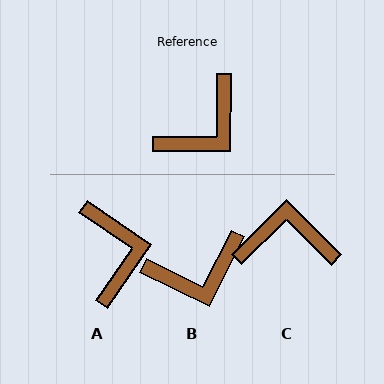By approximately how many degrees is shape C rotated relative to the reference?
Approximately 135 degrees counter-clockwise.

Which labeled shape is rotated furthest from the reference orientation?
C, about 135 degrees away.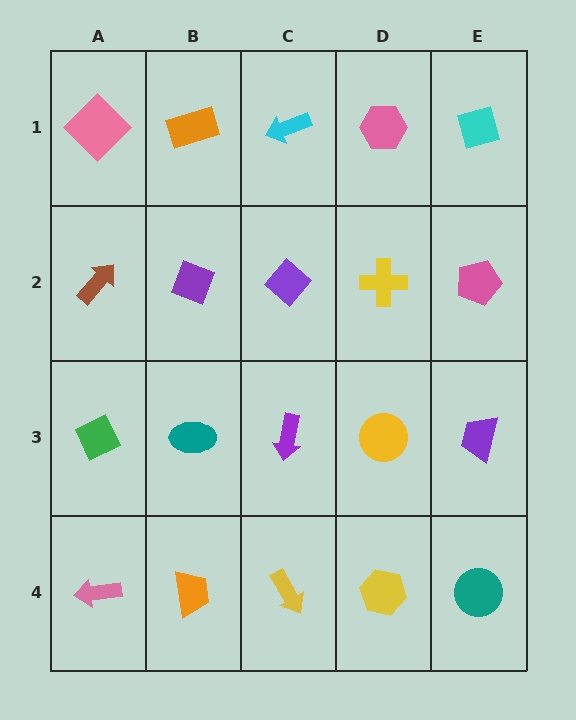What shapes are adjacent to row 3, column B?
A purple diamond (row 2, column B), an orange trapezoid (row 4, column B), a green diamond (row 3, column A), a purple arrow (row 3, column C).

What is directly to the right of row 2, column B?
A purple diamond.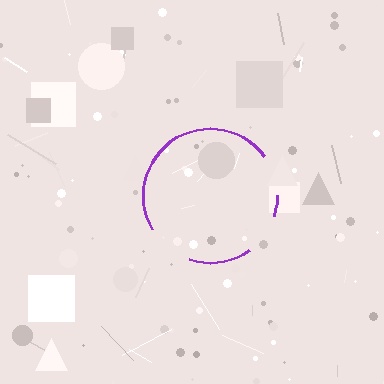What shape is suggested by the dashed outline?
The dashed outline suggests a circle.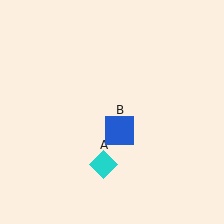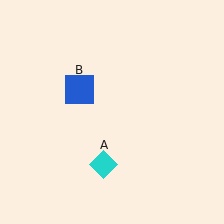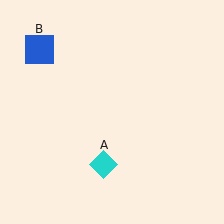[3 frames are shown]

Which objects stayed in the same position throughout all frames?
Cyan diamond (object A) remained stationary.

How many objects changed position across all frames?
1 object changed position: blue square (object B).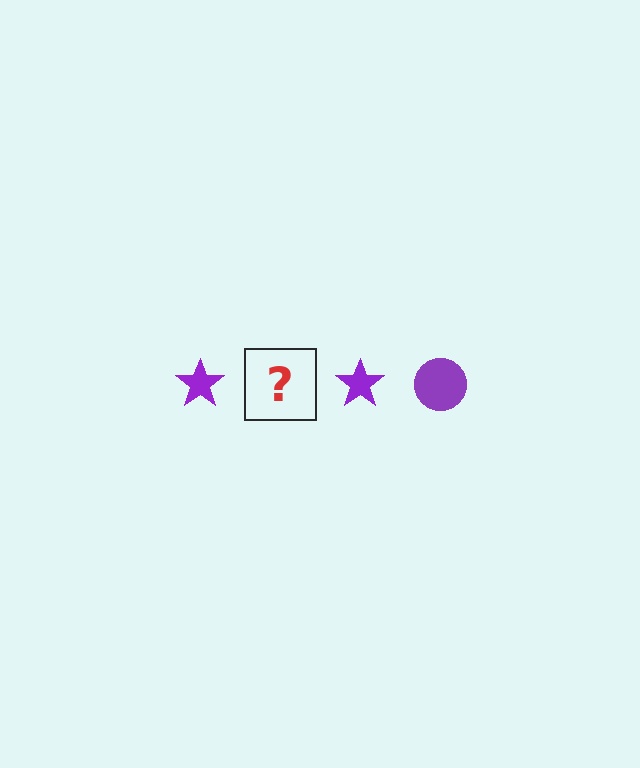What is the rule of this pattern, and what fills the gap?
The rule is that the pattern cycles through star, circle shapes in purple. The gap should be filled with a purple circle.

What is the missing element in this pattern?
The missing element is a purple circle.